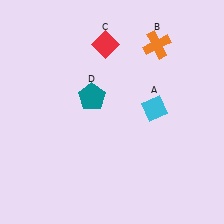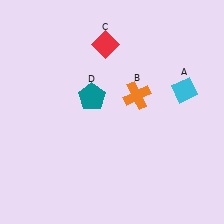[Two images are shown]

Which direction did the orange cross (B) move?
The orange cross (B) moved down.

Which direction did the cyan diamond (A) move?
The cyan diamond (A) moved right.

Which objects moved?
The objects that moved are: the cyan diamond (A), the orange cross (B).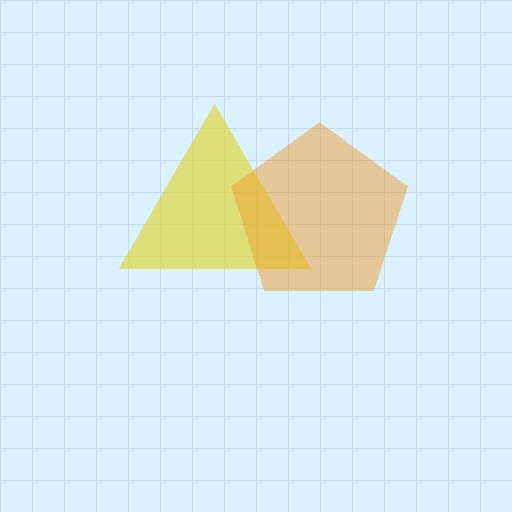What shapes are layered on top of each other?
The layered shapes are: a yellow triangle, an orange pentagon.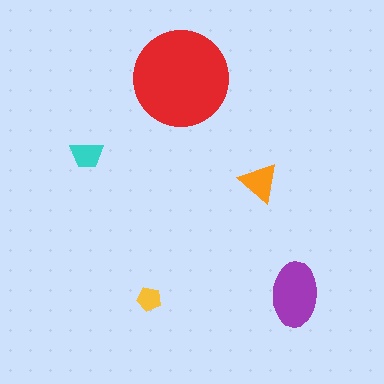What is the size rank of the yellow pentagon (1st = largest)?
5th.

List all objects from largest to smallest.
The red circle, the purple ellipse, the orange triangle, the cyan trapezoid, the yellow pentagon.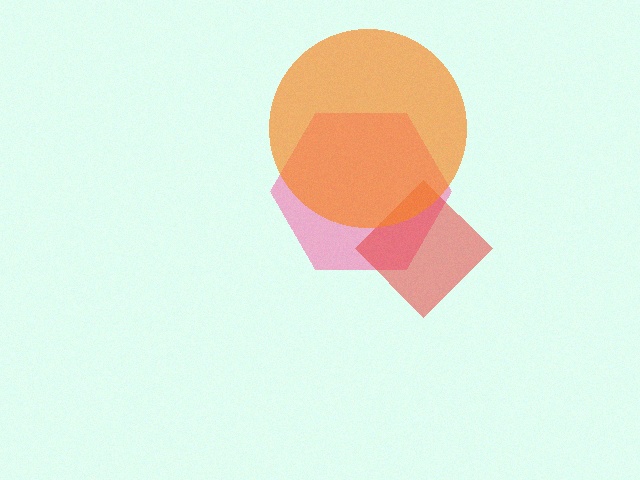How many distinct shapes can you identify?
There are 3 distinct shapes: a pink hexagon, a red diamond, an orange circle.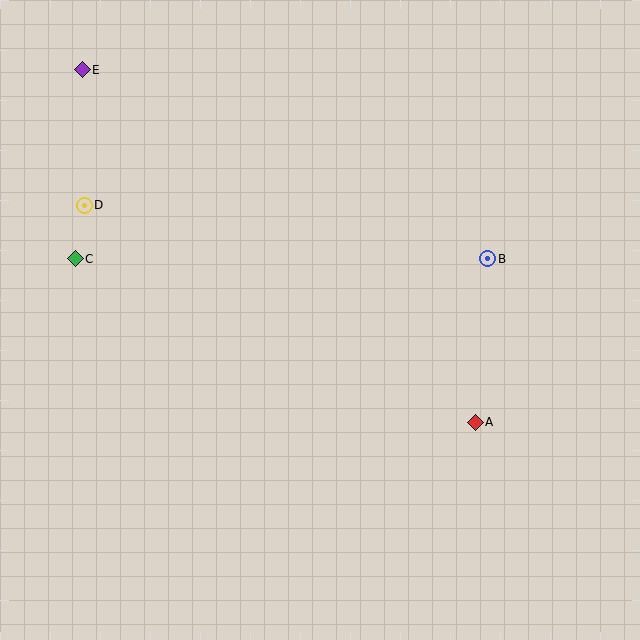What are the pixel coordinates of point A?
Point A is at (475, 422).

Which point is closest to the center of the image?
Point B at (488, 259) is closest to the center.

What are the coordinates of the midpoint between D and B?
The midpoint between D and B is at (286, 232).